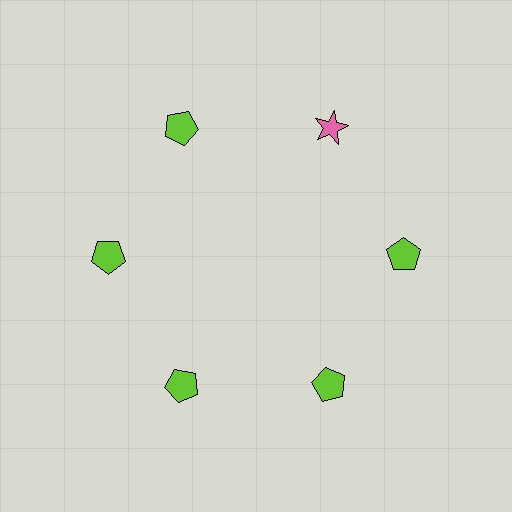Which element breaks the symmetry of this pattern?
The pink star at roughly the 1 o'clock position breaks the symmetry. All other shapes are lime pentagons.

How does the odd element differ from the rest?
It differs in both color (pink instead of lime) and shape (star instead of pentagon).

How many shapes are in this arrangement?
There are 6 shapes arranged in a ring pattern.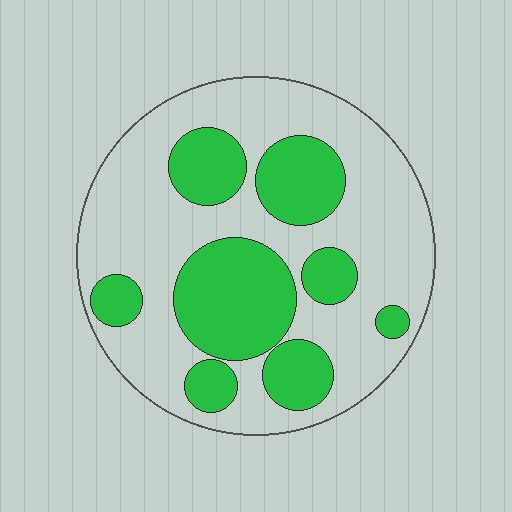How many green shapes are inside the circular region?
8.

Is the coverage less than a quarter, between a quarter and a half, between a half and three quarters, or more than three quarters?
Between a quarter and a half.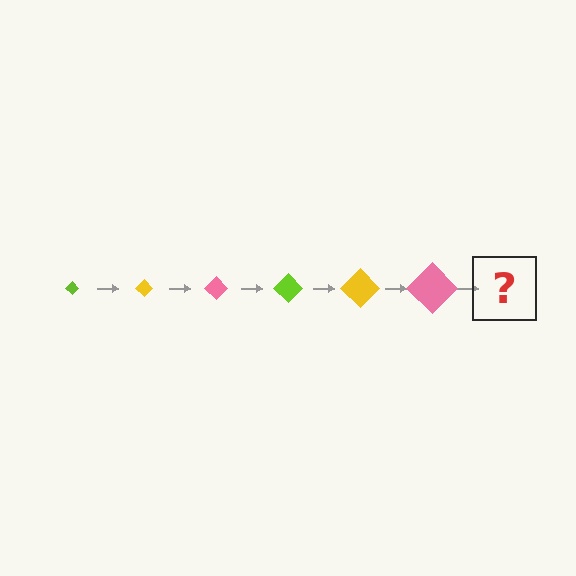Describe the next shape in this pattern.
It should be a lime diamond, larger than the previous one.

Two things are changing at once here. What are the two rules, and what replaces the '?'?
The two rules are that the diamond grows larger each step and the color cycles through lime, yellow, and pink. The '?' should be a lime diamond, larger than the previous one.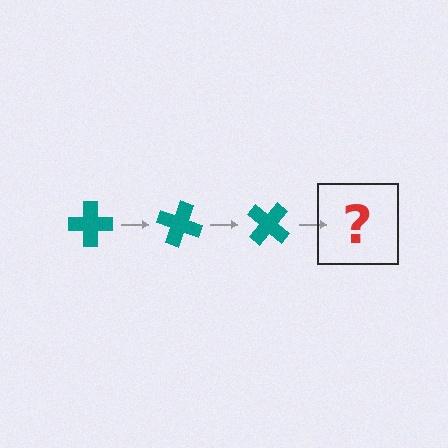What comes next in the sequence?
The next element should be a teal cross rotated 60 degrees.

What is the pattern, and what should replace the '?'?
The pattern is that the cross rotates 20 degrees each step. The '?' should be a teal cross rotated 60 degrees.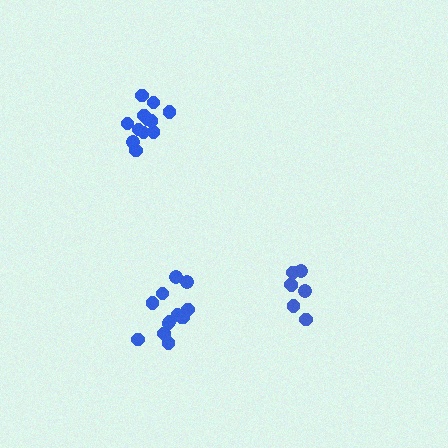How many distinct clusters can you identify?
There are 3 distinct clusters.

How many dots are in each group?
Group 1: 12 dots, Group 2: 7 dots, Group 3: 13 dots (32 total).